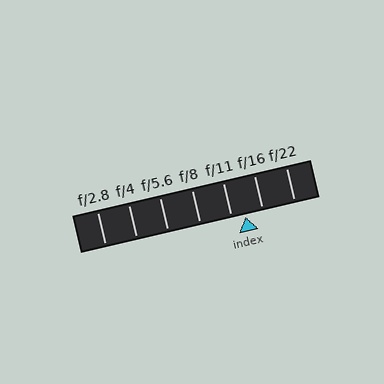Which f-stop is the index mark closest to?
The index mark is closest to f/11.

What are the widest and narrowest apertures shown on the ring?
The widest aperture shown is f/2.8 and the narrowest is f/22.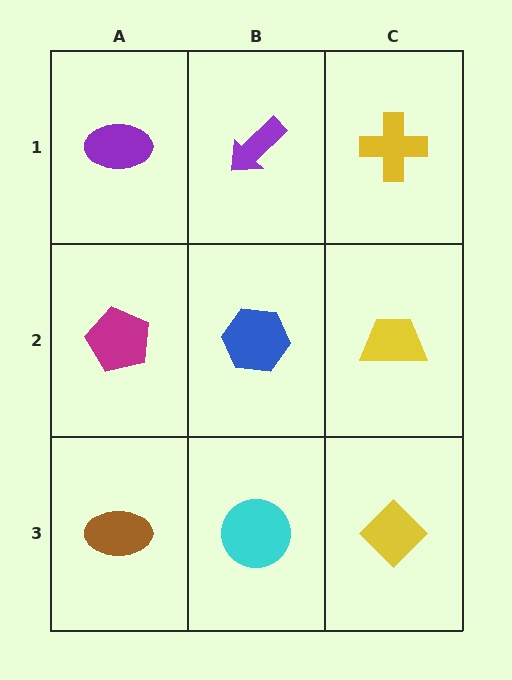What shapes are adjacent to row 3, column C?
A yellow trapezoid (row 2, column C), a cyan circle (row 3, column B).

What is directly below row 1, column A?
A magenta pentagon.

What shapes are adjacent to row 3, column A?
A magenta pentagon (row 2, column A), a cyan circle (row 3, column B).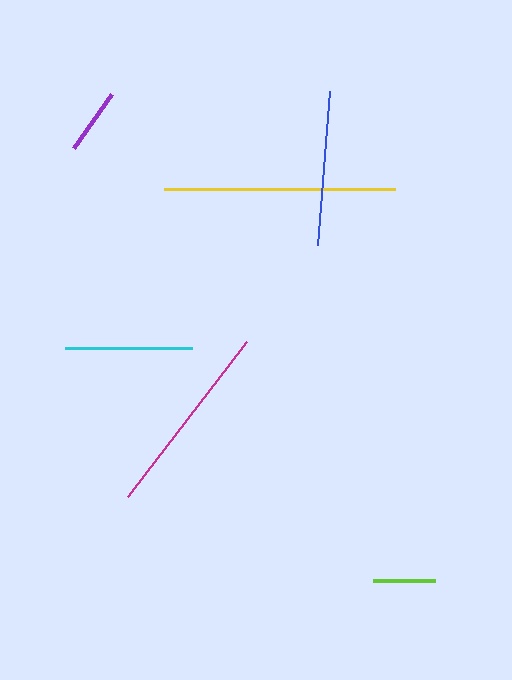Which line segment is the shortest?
The lime line is the shortest at approximately 62 pixels.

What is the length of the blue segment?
The blue segment is approximately 155 pixels long.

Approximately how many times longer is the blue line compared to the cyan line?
The blue line is approximately 1.2 times the length of the cyan line.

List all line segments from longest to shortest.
From longest to shortest: yellow, magenta, blue, cyan, purple, lime.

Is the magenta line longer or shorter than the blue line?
The magenta line is longer than the blue line.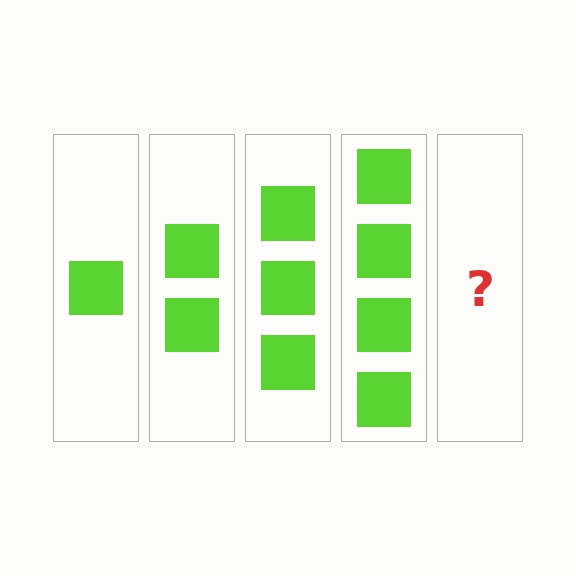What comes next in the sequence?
The next element should be 5 squares.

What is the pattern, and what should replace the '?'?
The pattern is that each step adds one more square. The '?' should be 5 squares.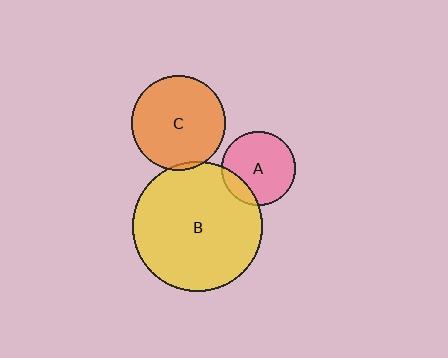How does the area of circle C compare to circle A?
Approximately 1.7 times.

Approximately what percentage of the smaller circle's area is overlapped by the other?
Approximately 15%.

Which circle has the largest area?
Circle B (yellow).